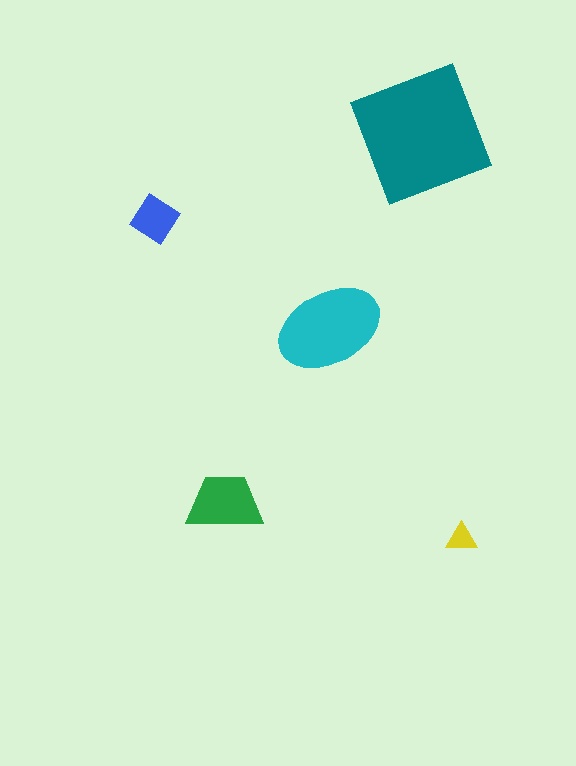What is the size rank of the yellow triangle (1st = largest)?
5th.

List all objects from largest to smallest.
The teal square, the cyan ellipse, the green trapezoid, the blue diamond, the yellow triangle.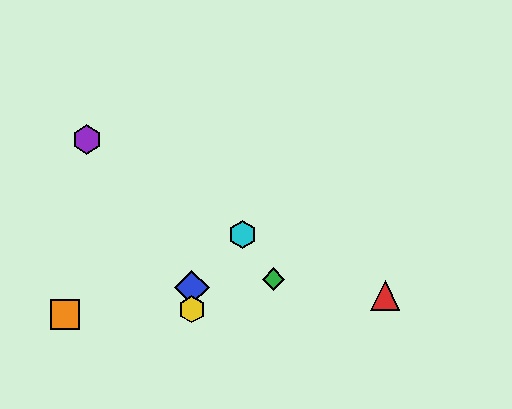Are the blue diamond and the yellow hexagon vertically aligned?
Yes, both are at x≈192.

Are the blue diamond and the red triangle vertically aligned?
No, the blue diamond is at x≈192 and the red triangle is at x≈385.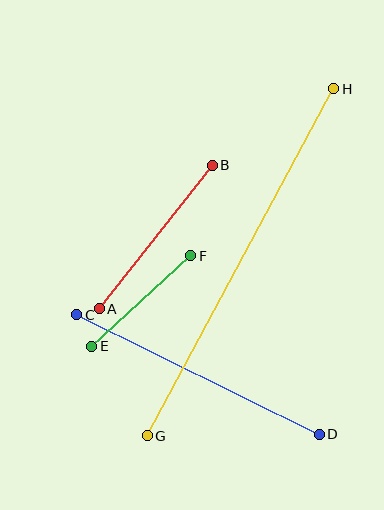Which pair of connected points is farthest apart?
Points G and H are farthest apart.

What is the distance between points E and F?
The distance is approximately 134 pixels.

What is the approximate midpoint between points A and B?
The midpoint is at approximately (156, 237) pixels.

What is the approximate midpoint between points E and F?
The midpoint is at approximately (141, 301) pixels.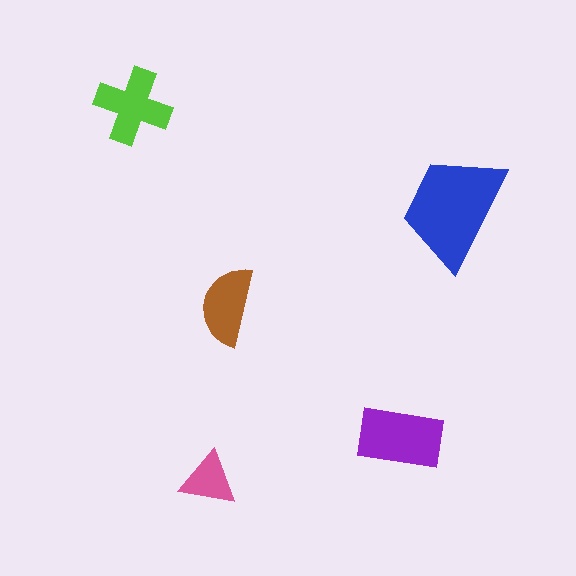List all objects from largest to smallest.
The blue trapezoid, the purple rectangle, the lime cross, the brown semicircle, the pink triangle.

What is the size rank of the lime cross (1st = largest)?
3rd.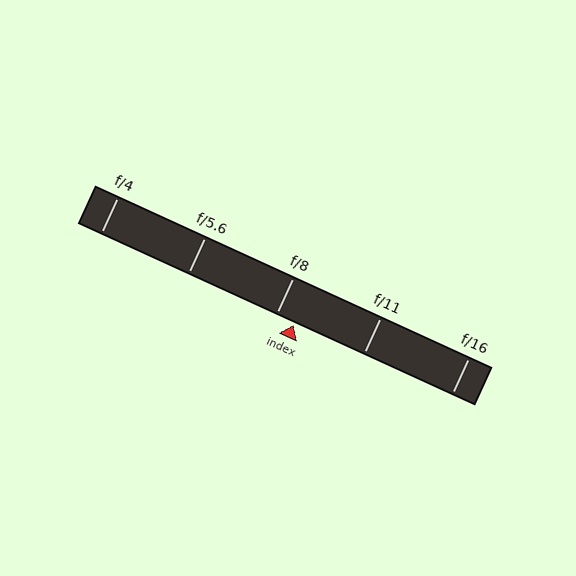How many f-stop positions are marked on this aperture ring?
There are 5 f-stop positions marked.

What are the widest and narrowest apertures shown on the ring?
The widest aperture shown is f/4 and the narrowest is f/16.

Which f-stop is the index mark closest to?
The index mark is closest to f/8.